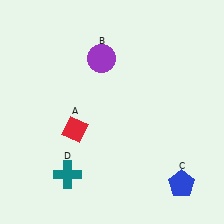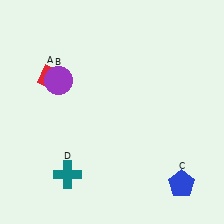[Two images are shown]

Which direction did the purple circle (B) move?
The purple circle (B) moved left.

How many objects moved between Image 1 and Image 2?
2 objects moved between the two images.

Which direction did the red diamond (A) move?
The red diamond (A) moved up.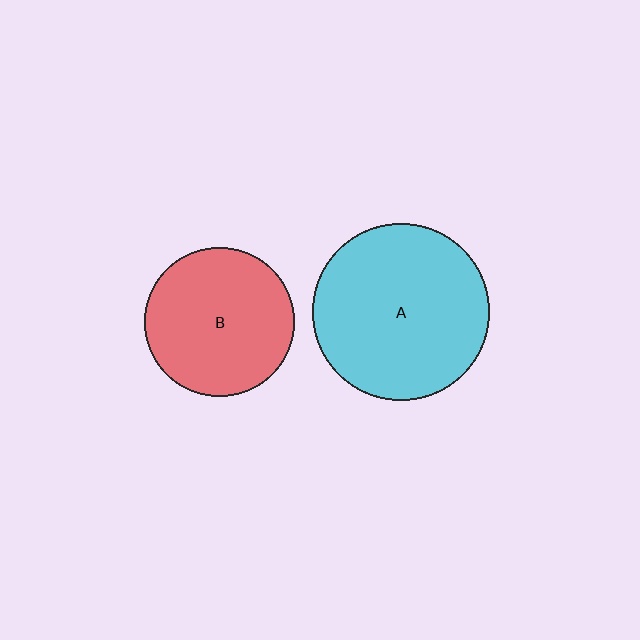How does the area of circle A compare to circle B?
Approximately 1.4 times.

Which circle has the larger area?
Circle A (cyan).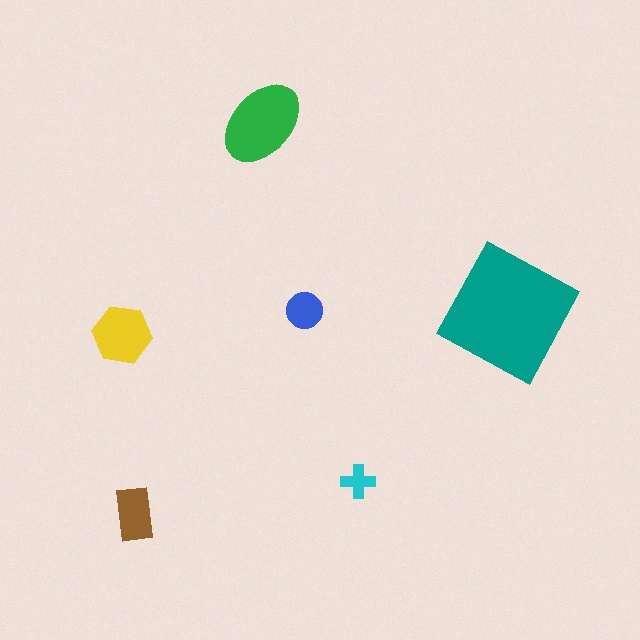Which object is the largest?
The teal square.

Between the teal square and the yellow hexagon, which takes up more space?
The teal square.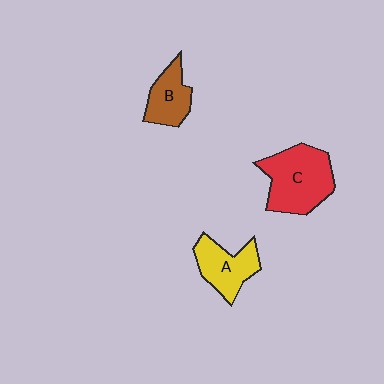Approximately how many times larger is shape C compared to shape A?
Approximately 1.5 times.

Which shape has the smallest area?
Shape B (brown).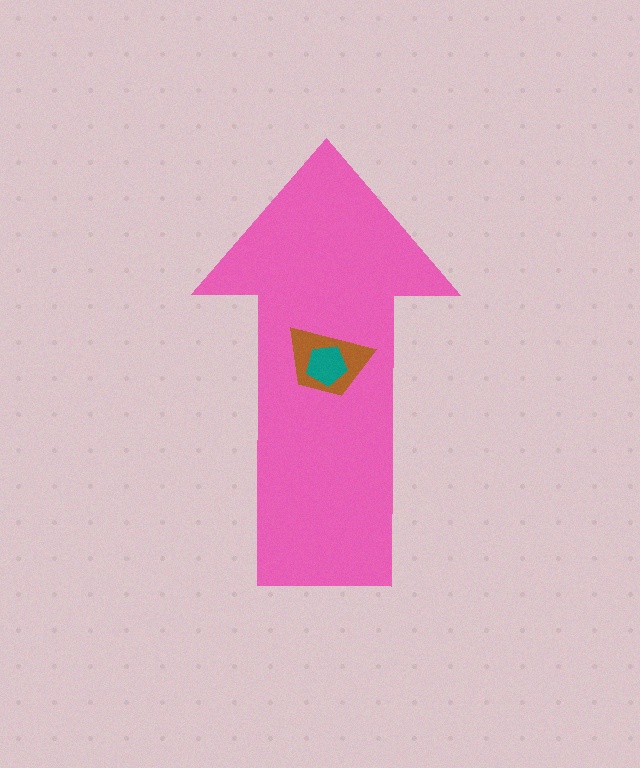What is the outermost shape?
The pink arrow.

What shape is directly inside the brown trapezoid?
The teal pentagon.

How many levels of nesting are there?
3.